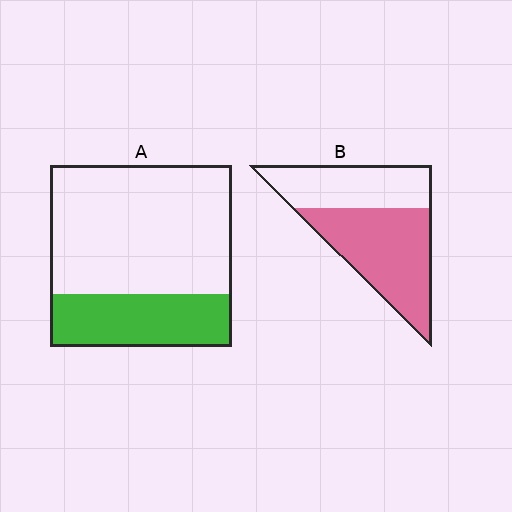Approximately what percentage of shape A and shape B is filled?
A is approximately 30% and B is approximately 60%.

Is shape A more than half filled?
No.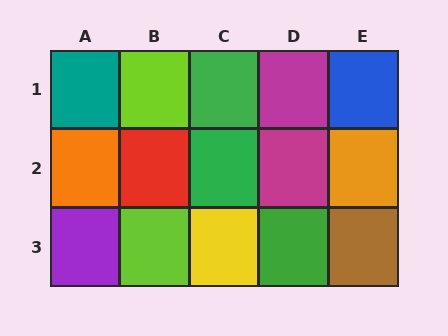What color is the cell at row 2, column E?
Orange.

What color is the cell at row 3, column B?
Lime.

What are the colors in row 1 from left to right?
Teal, lime, green, magenta, blue.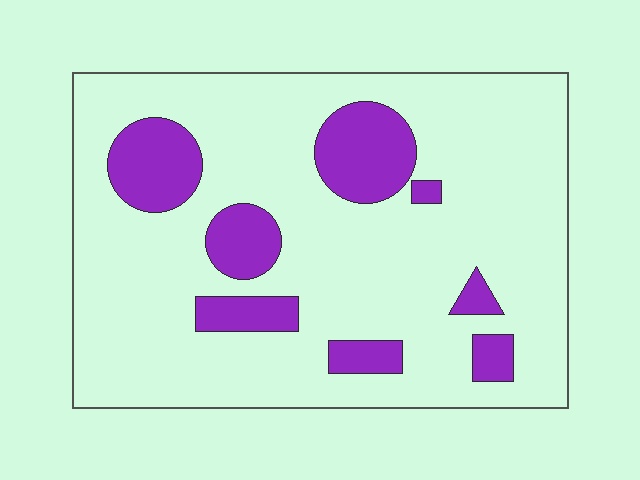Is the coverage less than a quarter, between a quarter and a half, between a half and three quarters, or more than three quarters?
Less than a quarter.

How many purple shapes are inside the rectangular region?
8.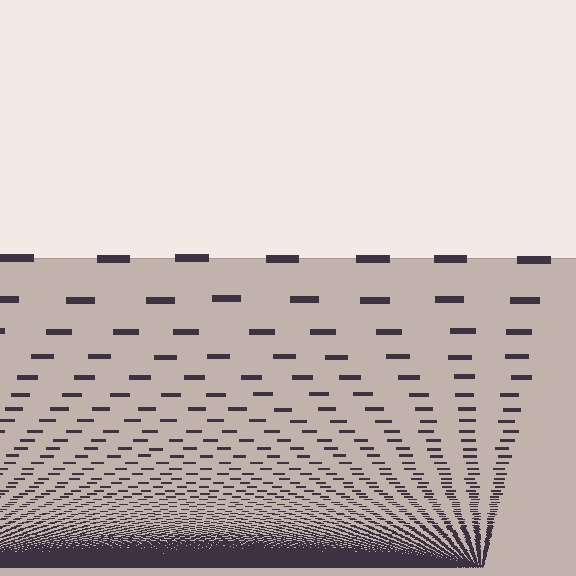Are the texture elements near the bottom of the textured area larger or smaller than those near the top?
Smaller. The gradient is inverted — elements near the bottom are smaller and denser.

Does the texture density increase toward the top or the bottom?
Density increases toward the bottom.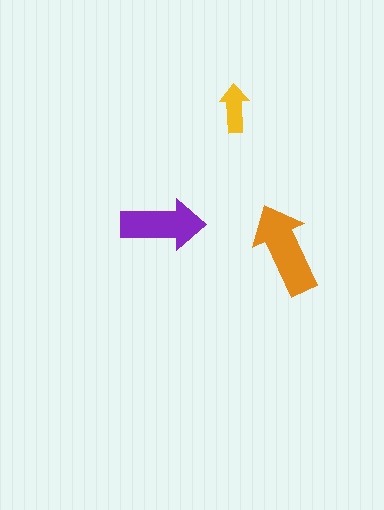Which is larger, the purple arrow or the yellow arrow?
The purple one.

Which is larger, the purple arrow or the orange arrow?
The orange one.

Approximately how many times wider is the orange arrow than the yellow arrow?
About 2 times wider.